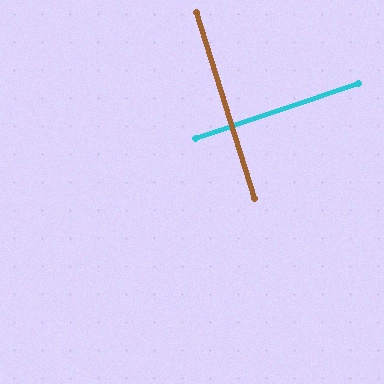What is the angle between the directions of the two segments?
Approximately 89 degrees.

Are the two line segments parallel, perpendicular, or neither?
Perpendicular — they meet at approximately 89°.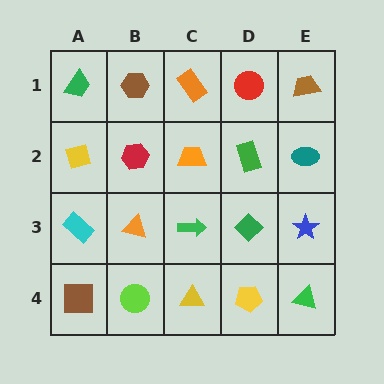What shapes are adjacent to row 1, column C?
An orange trapezoid (row 2, column C), a brown hexagon (row 1, column B), a red circle (row 1, column D).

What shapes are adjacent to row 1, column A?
A yellow diamond (row 2, column A), a brown hexagon (row 1, column B).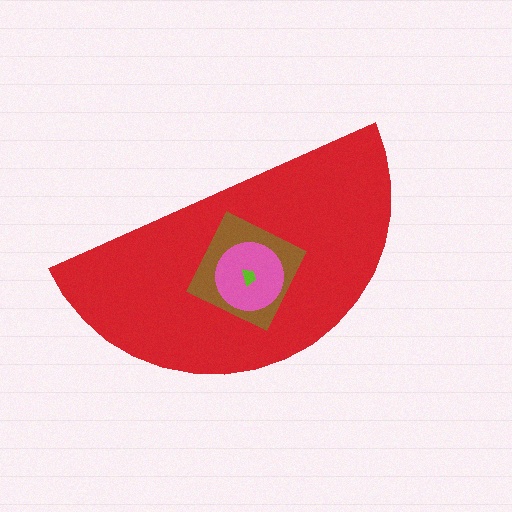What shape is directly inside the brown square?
The pink circle.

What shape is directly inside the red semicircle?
The brown square.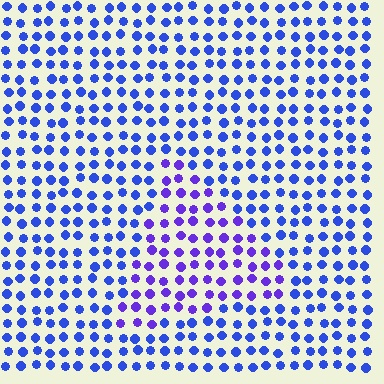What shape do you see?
I see a triangle.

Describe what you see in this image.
The image is filled with small blue elements in a uniform arrangement. A triangle-shaped region is visible where the elements are tinted to a slightly different hue, forming a subtle color boundary.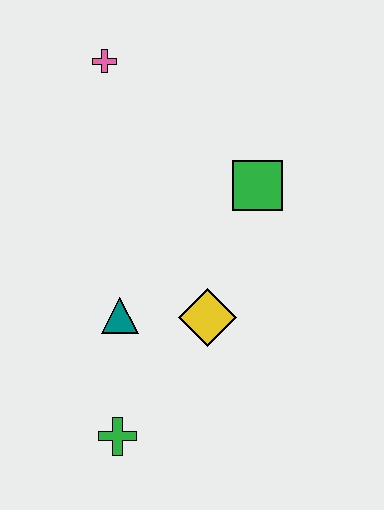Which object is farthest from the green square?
The green cross is farthest from the green square.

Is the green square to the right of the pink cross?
Yes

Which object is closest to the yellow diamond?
The teal triangle is closest to the yellow diamond.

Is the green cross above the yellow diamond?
No